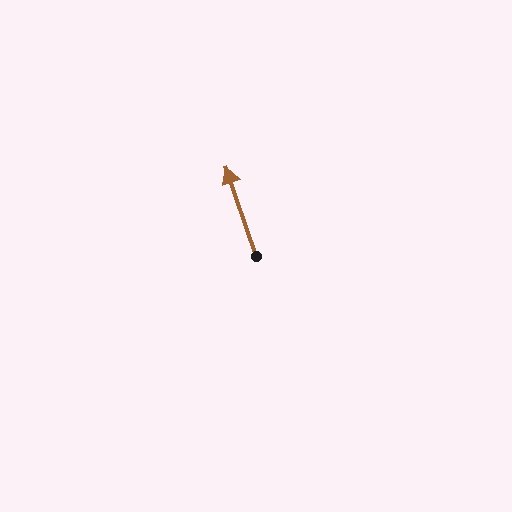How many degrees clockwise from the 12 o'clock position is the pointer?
Approximately 341 degrees.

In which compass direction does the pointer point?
North.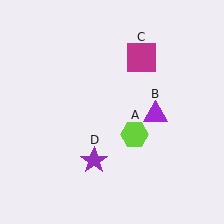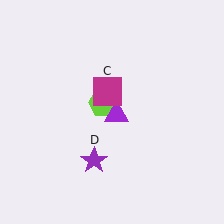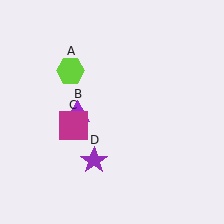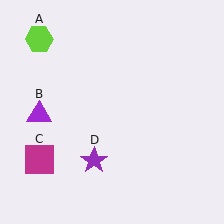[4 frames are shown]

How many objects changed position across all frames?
3 objects changed position: lime hexagon (object A), purple triangle (object B), magenta square (object C).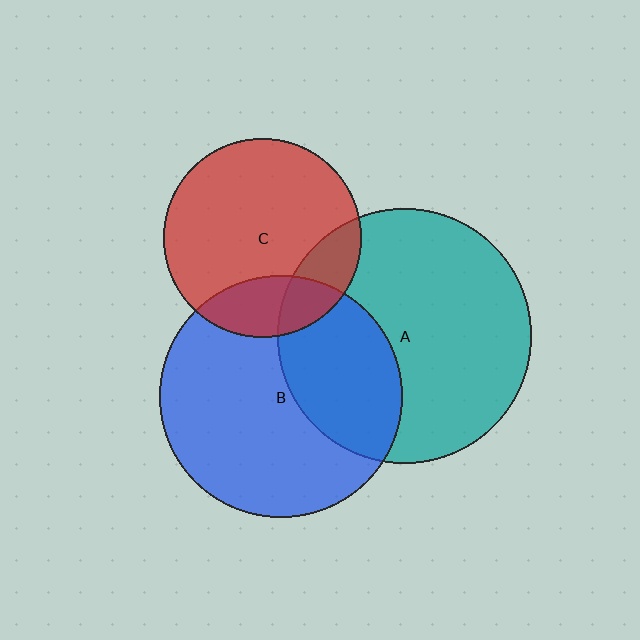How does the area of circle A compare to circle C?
Approximately 1.6 times.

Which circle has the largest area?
Circle A (teal).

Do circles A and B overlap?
Yes.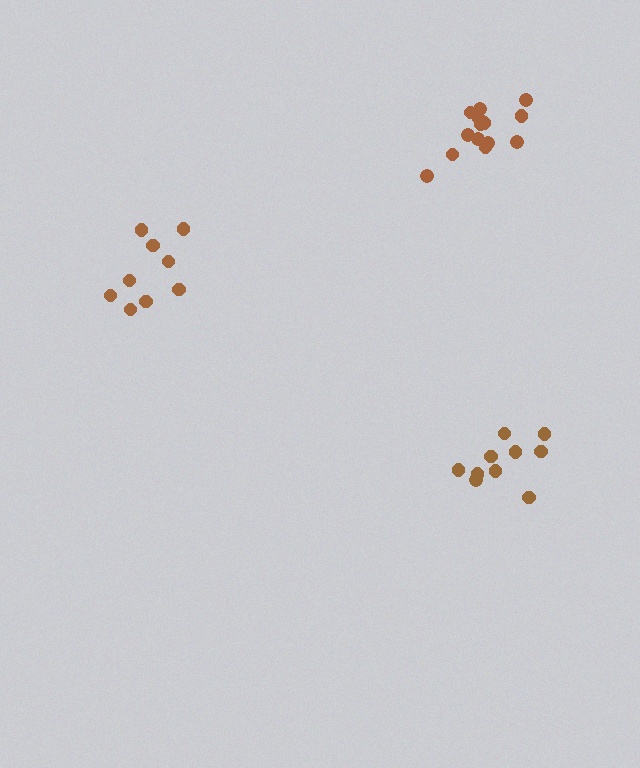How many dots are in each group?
Group 1: 14 dots, Group 2: 9 dots, Group 3: 10 dots (33 total).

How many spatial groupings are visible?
There are 3 spatial groupings.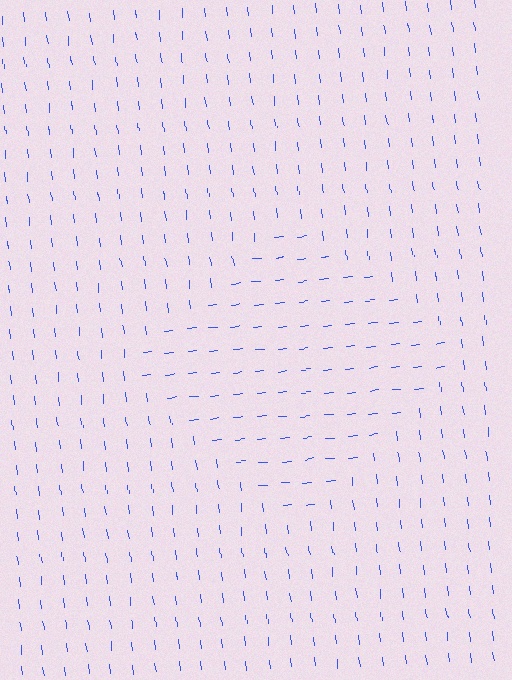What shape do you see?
I see a diamond.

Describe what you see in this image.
The image is filled with small blue line segments. A diamond region in the image has lines oriented differently from the surrounding lines, creating a visible texture boundary.